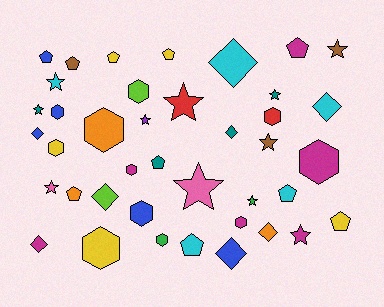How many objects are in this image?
There are 40 objects.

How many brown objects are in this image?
There are 3 brown objects.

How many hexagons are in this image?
There are 11 hexagons.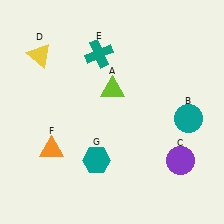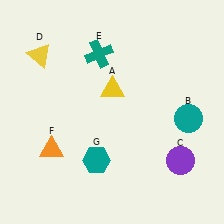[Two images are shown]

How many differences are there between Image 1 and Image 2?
There is 1 difference between the two images.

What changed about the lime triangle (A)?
In Image 1, A is lime. In Image 2, it changed to yellow.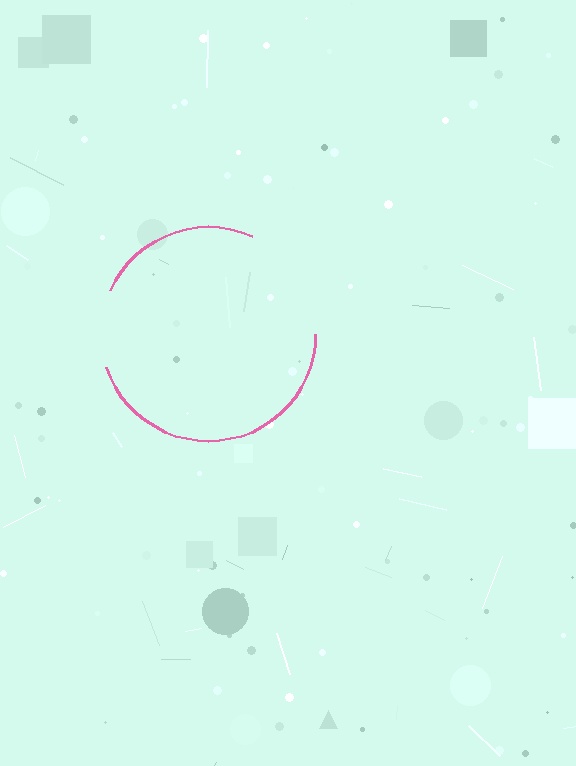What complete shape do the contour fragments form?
The contour fragments form a circle.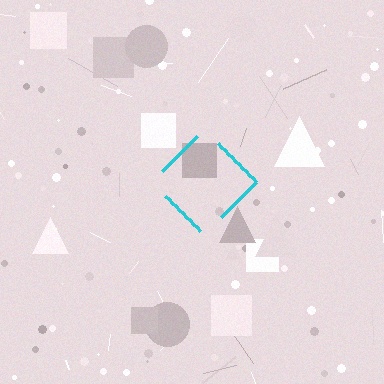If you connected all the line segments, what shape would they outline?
They would outline a diamond.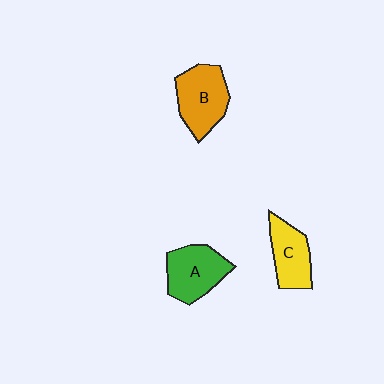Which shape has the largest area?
Shape B (orange).